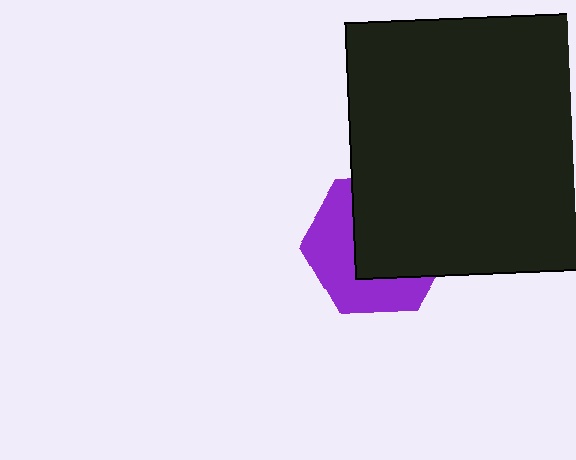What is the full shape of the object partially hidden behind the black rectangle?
The partially hidden object is a purple hexagon.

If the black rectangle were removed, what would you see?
You would see the complete purple hexagon.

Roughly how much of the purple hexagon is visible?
About half of it is visible (roughly 45%).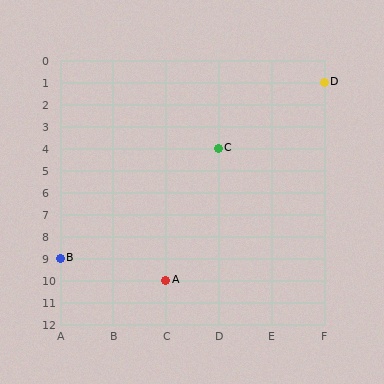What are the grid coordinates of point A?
Point A is at grid coordinates (C, 10).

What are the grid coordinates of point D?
Point D is at grid coordinates (F, 1).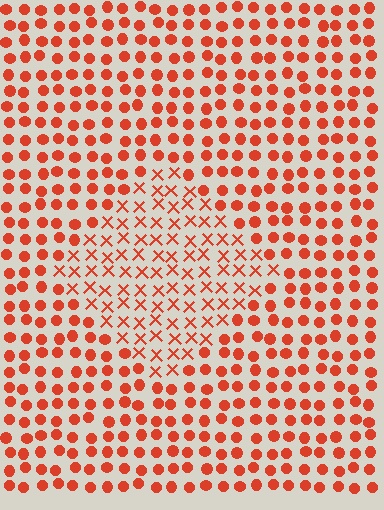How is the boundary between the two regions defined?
The boundary is defined by a change in element shape: X marks inside vs. circles outside. All elements share the same color and spacing.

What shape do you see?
I see a diamond.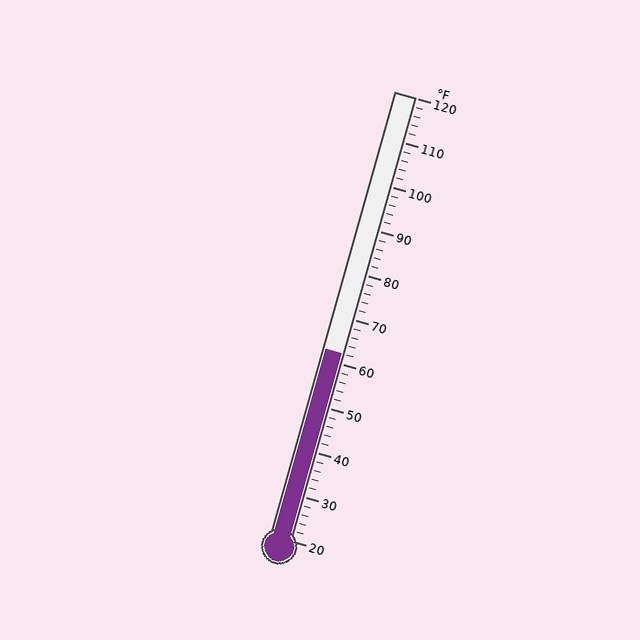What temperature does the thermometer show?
The thermometer shows approximately 62°F.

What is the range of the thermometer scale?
The thermometer scale ranges from 20°F to 120°F.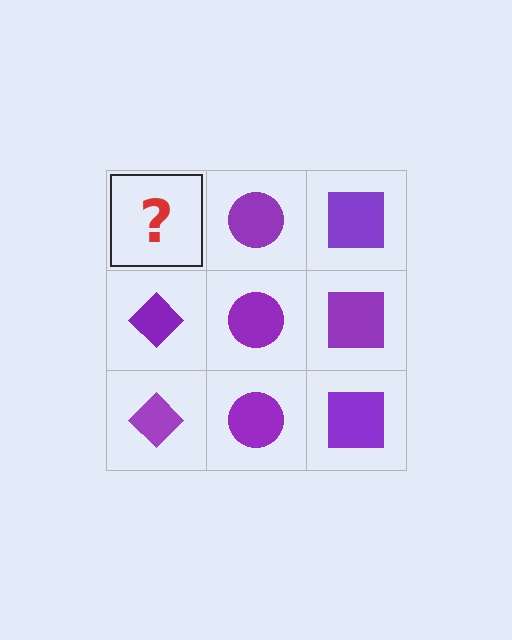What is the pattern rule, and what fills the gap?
The rule is that each column has a consistent shape. The gap should be filled with a purple diamond.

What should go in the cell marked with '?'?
The missing cell should contain a purple diamond.